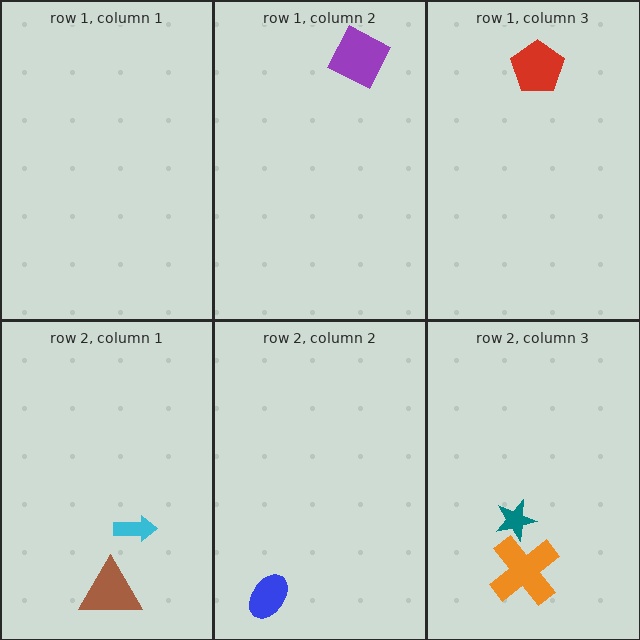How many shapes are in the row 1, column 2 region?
1.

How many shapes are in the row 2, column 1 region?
2.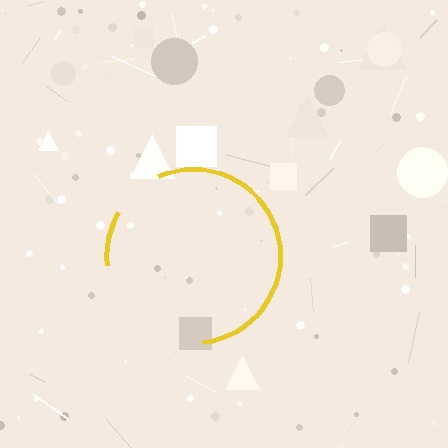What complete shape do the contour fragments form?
The contour fragments form a circle.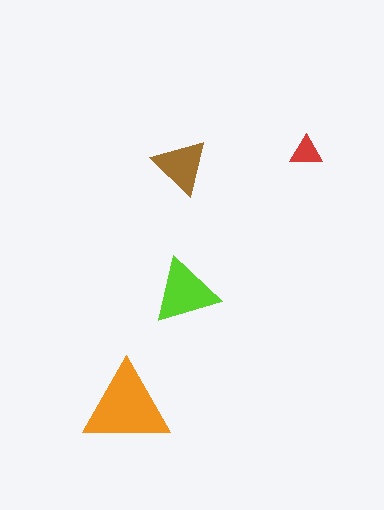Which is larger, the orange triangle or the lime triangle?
The orange one.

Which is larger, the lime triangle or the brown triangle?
The lime one.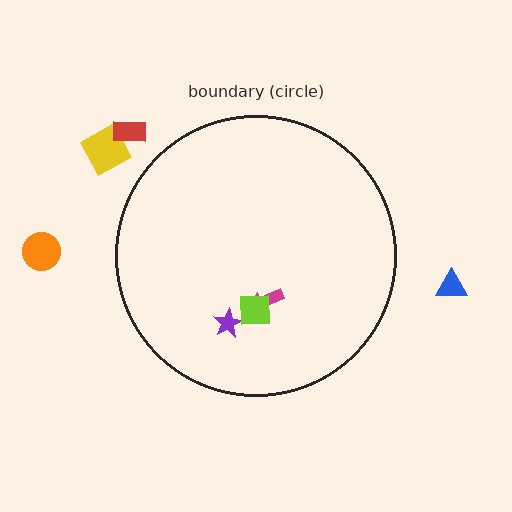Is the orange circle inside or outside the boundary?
Outside.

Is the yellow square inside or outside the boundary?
Outside.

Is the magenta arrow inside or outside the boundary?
Inside.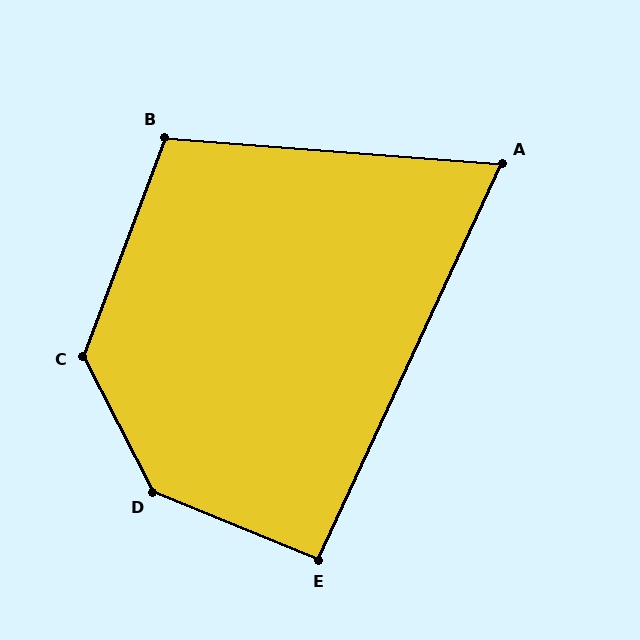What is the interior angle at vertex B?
Approximately 106 degrees (obtuse).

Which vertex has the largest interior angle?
D, at approximately 139 degrees.